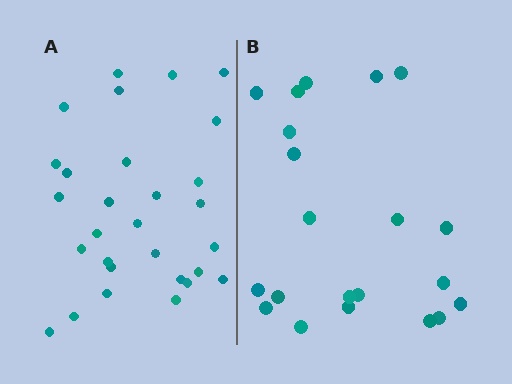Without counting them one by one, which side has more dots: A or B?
Region A (the left region) has more dots.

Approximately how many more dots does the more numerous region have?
Region A has roughly 8 or so more dots than region B.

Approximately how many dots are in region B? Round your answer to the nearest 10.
About 20 dots. (The exact count is 21, which rounds to 20.)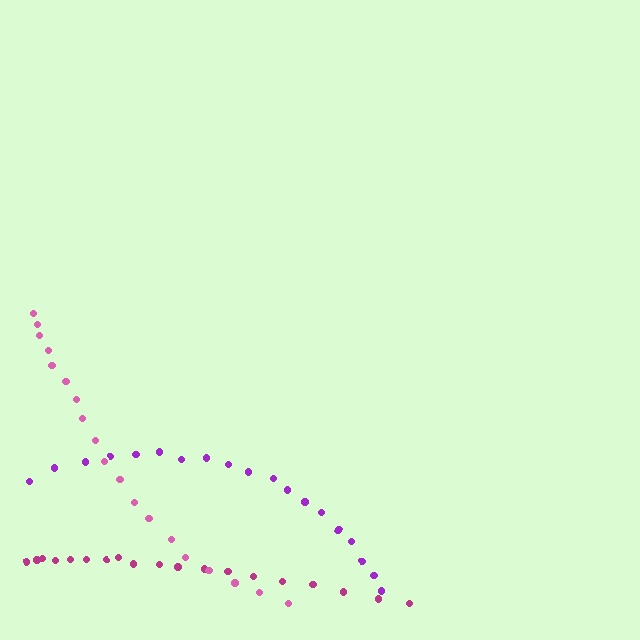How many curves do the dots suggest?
There are 3 distinct paths.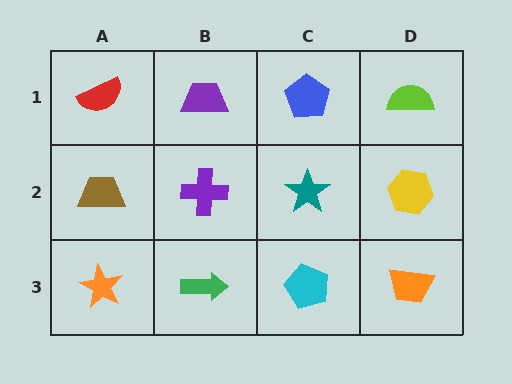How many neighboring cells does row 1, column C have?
3.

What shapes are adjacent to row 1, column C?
A teal star (row 2, column C), a purple trapezoid (row 1, column B), a lime semicircle (row 1, column D).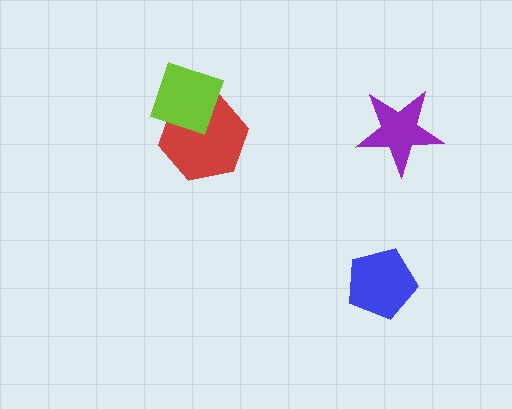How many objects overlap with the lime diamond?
1 object overlaps with the lime diamond.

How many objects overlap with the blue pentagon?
0 objects overlap with the blue pentagon.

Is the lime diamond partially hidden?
No, no other shape covers it.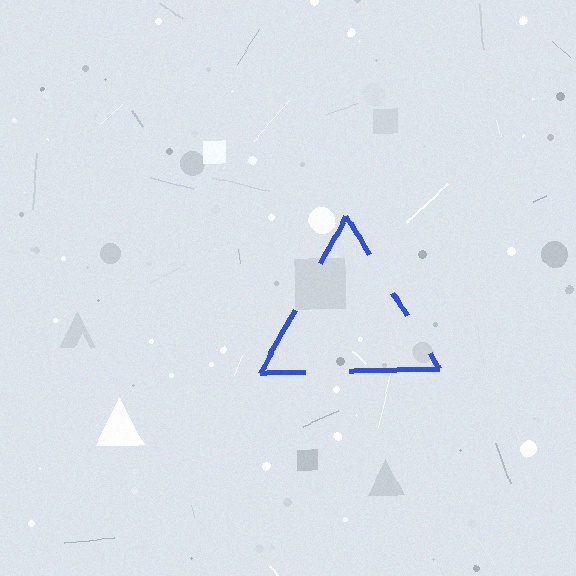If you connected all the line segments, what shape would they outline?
They would outline a triangle.